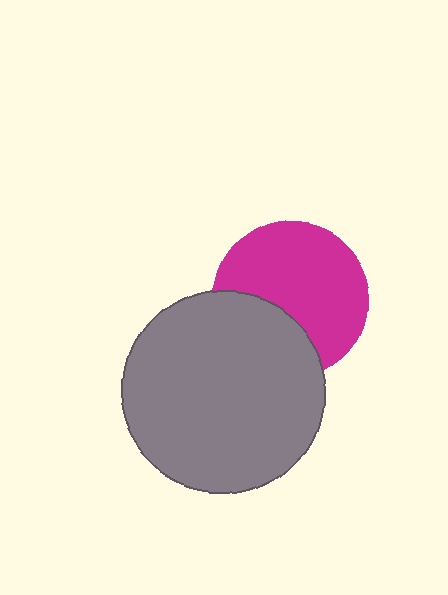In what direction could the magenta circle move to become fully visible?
The magenta circle could move up. That would shift it out from behind the gray circle entirely.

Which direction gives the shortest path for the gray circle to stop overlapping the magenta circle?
Moving down gives the shortest separation.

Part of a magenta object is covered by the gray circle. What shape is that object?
It is a circle.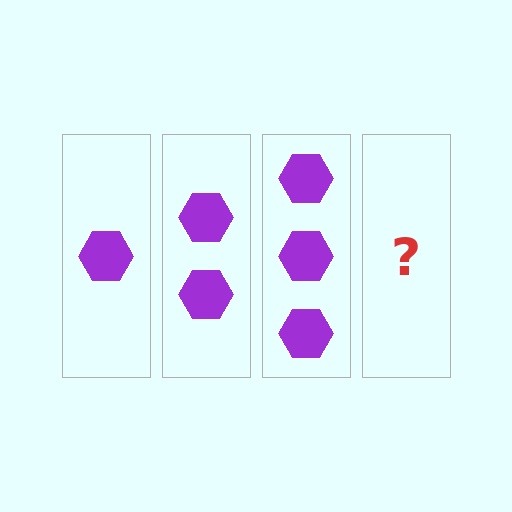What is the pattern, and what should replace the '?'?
The pattern is that each step adds one more hexagon. The '?' should be 4 hexagons.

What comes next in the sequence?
The next element should be 4 hexagons.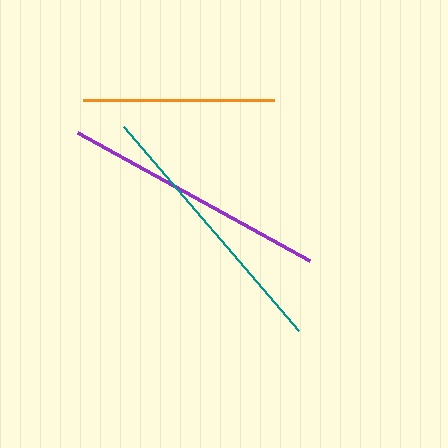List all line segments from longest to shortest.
From longest to shortest: teal, purple, orange.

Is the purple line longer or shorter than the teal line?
The teal line is longer than the purple line.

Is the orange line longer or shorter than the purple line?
The purple line is longer than the orange line.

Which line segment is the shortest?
The orange line is the shortest at approximately 191 pixels.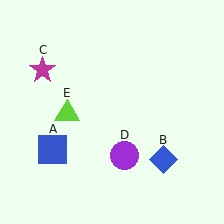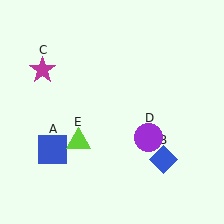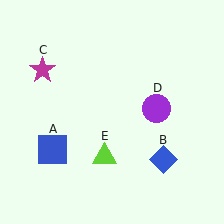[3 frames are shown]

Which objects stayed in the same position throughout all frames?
Blue square (object A) and blue diamond (object B) and magenta star (object C) remained stationary.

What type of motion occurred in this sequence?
The purple circle (object D), lime triangle (object E) rotated counterclockwise around the center of the scene.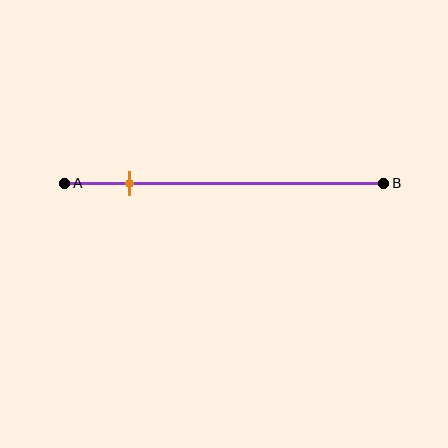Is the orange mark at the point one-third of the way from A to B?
No, the mark is at about 20% from A, not at the 33% one-third point.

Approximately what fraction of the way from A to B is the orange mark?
The orange mark is approximately 20% of the way from A to B.